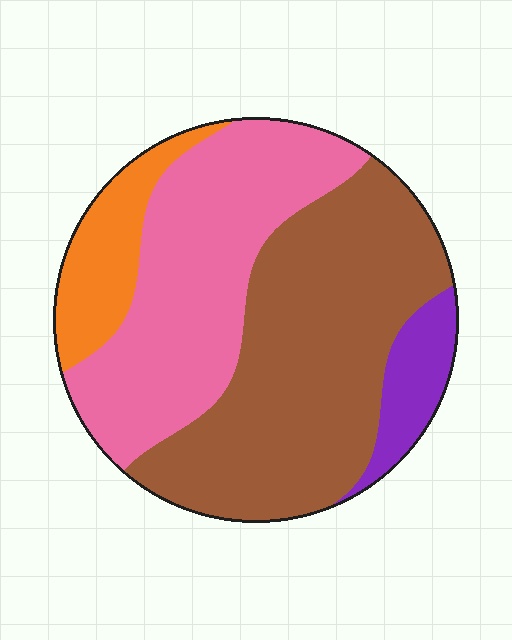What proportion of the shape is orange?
Orange covers 11% of the shape.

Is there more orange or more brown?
Brown.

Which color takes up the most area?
Brown, at roughly 45%.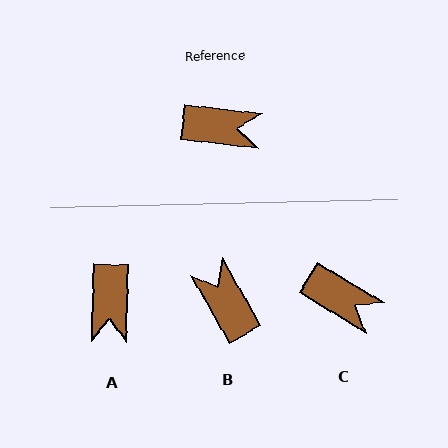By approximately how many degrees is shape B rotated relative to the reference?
Approximately 126 degrees counter-clockwise.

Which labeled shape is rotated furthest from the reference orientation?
B, about 126 degrees away.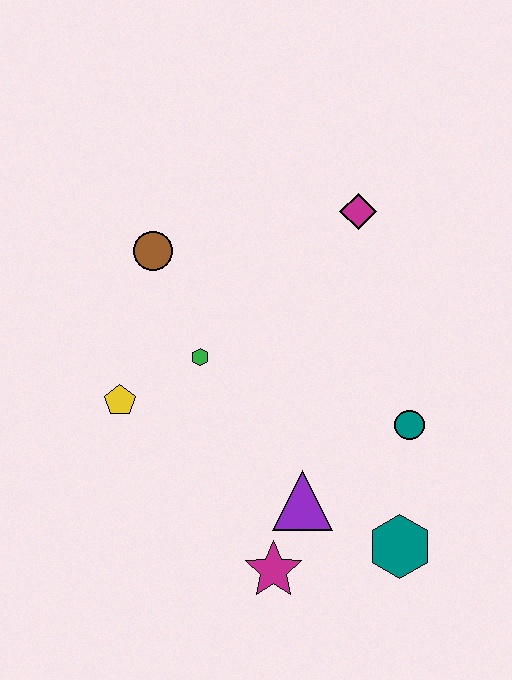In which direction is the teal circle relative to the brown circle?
The teal circle is to the right of the brown circle.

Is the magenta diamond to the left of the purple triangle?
No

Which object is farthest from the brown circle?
The teal hexagon is farthest from the brown circle.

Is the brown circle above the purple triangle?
Yes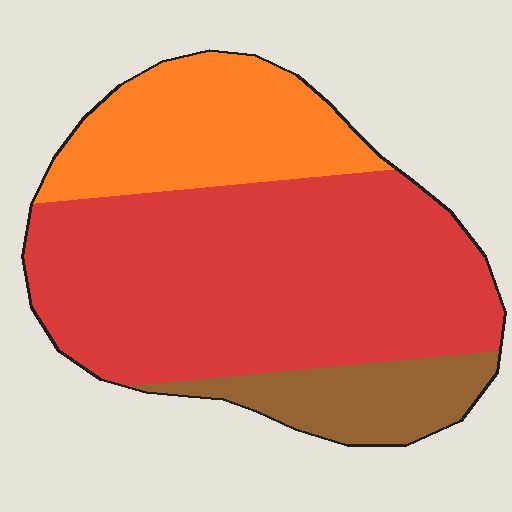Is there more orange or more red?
Red.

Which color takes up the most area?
Red, at roughly 60%.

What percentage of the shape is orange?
Orange takes up about one quarter (1/4) of the shape.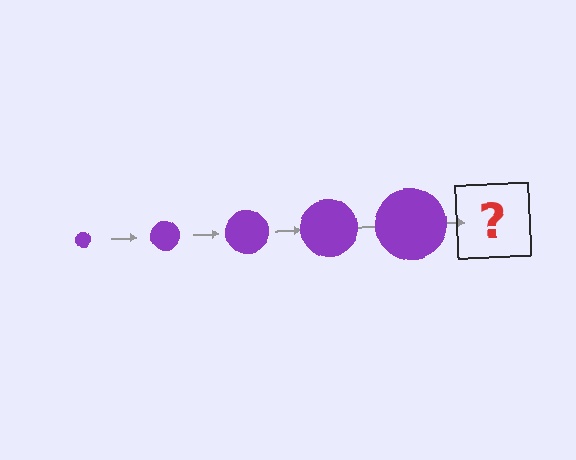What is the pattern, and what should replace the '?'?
The pattern is that the circle gets progressively larger each step. The '?' should be a purple circle, larger than the previous one.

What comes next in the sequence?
The next element should be a purple circle, larger than the previous one.